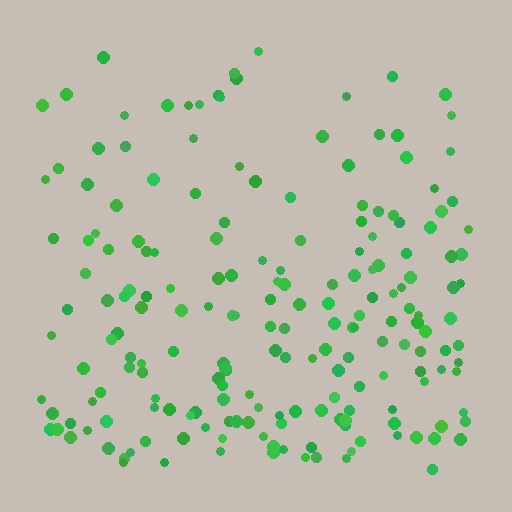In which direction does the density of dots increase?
From top to bottom, with the bottom side densest.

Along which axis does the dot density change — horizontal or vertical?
Vertical.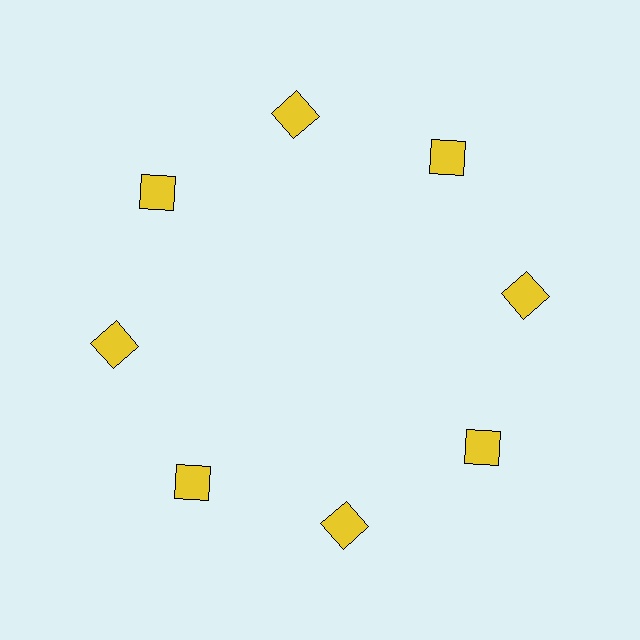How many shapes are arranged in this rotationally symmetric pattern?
There are 8 shapes, arranged in 8 groups of 1.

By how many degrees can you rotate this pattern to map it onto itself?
The pattern maps onto itself every 45 degrees of rotation.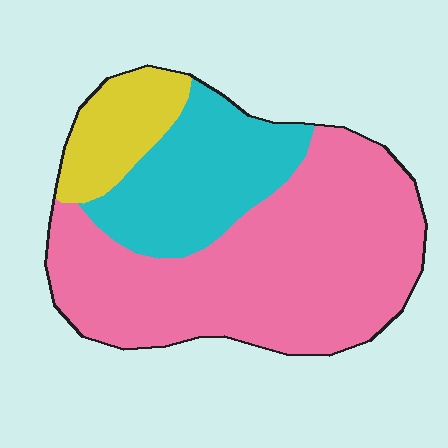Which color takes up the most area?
Pink, at roughly 60%.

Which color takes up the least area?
Yellow, at roughly 15%.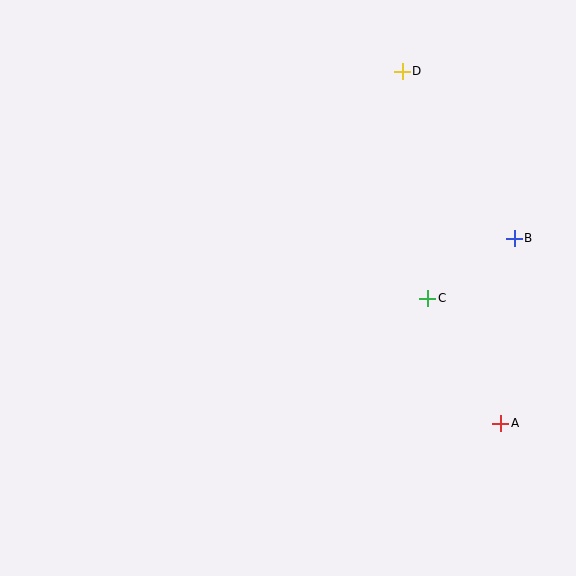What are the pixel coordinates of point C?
Point C is at (428, 298).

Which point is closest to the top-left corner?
Point D is closest to the top-left corner.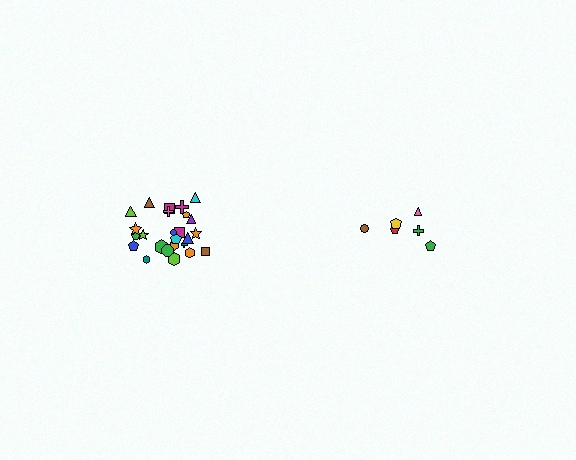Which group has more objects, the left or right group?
The left group.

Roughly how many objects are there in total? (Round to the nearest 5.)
Roughly 30 objects in total.